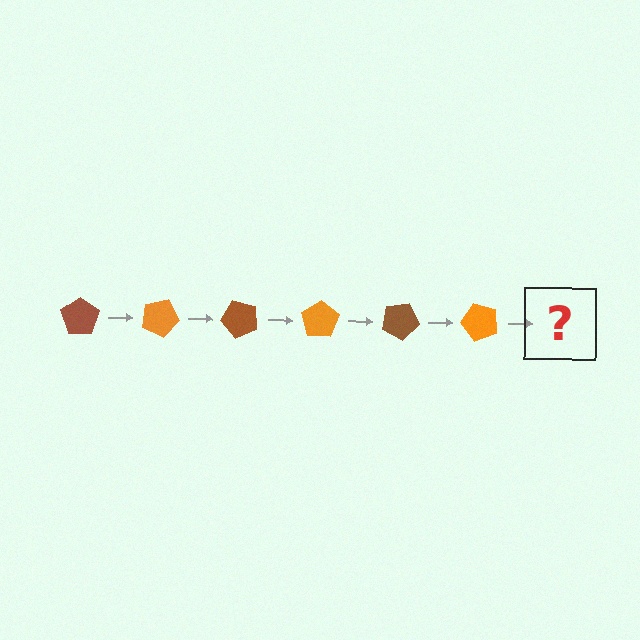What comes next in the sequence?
The next element should be a brown pentagon, rotated 150 degrees from the start.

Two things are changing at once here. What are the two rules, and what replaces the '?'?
The two rules are that it rotates 25 degrees each step and the color cycles through brown and orange. The '?' should be a brown pentagon, rotated 150 degrees from the start.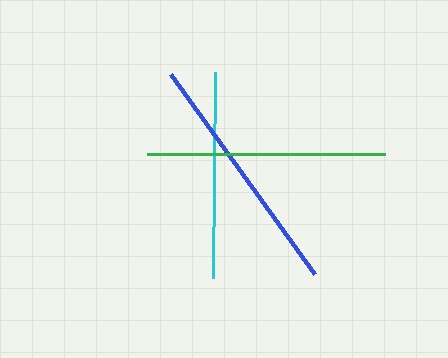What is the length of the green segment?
The green segment is approximately 239 pixels long.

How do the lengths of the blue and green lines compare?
The blue and green lines are approximately the same length.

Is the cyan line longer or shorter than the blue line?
The blue line is longer than the cyan line.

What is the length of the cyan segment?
The cyan segment is approximately 206 pixels long.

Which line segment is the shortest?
The cyan line is the shortest at approximately 206 pixels.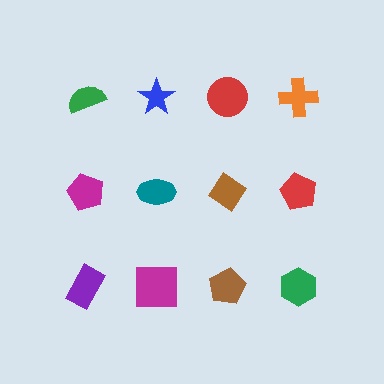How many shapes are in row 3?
4 shapes.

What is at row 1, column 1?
A green semicircle.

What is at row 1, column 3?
A red circle.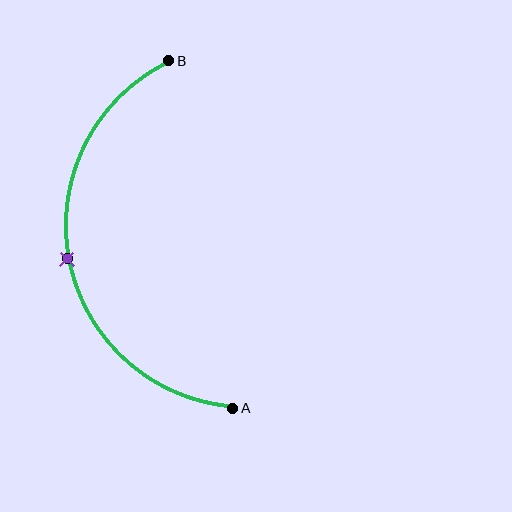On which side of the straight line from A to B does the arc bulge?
The arc bulges to the left of the straight line connecting A and B.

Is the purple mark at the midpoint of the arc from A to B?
Yes. The purple mark lies on the arc at equal arc-length from both A and B — it is the arc midpoint.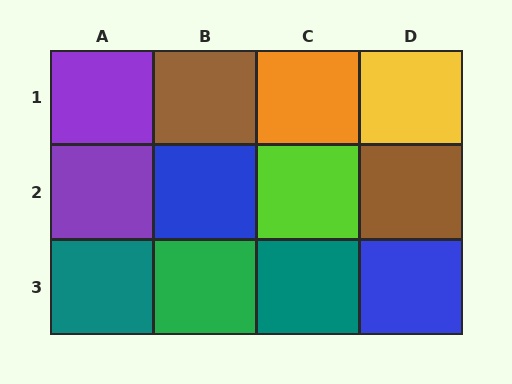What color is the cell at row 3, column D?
Blue.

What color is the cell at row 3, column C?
Teal.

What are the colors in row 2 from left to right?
Purple, blue, lime, brown.